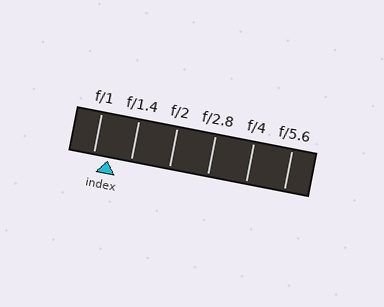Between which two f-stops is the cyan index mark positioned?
The index mark is between f/1 and f/1.4.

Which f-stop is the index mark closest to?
The index mark is closest to f/1.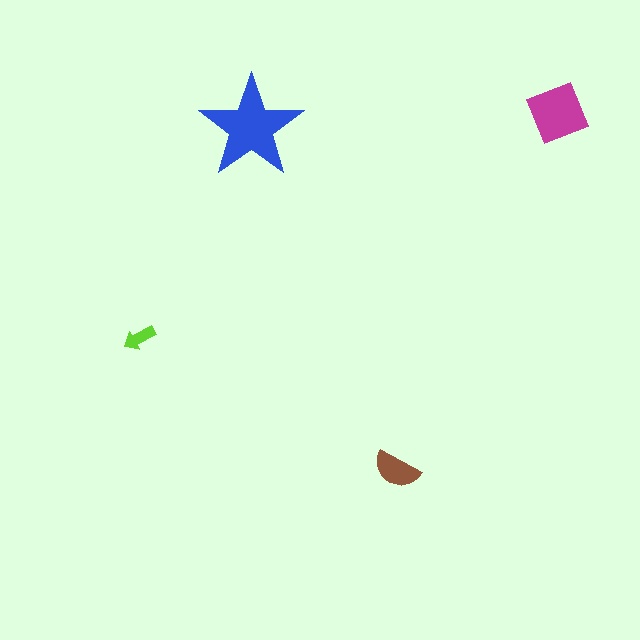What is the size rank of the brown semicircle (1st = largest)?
3rd.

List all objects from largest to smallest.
The blue star, the magenta diamond, the brown semicircle, the lime arrow.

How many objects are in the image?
There are 4 objects in the image.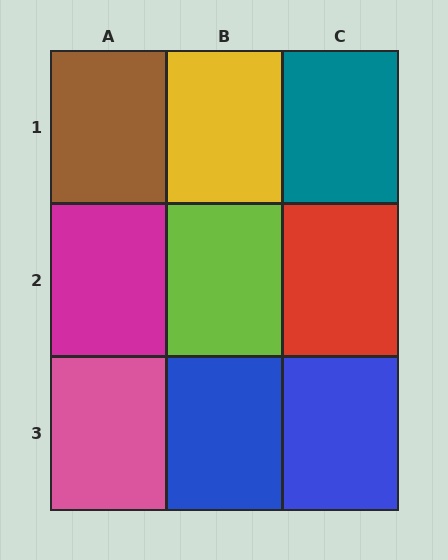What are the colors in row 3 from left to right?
Pink, blue, blue.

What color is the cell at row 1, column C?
Teal.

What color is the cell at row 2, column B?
Lime.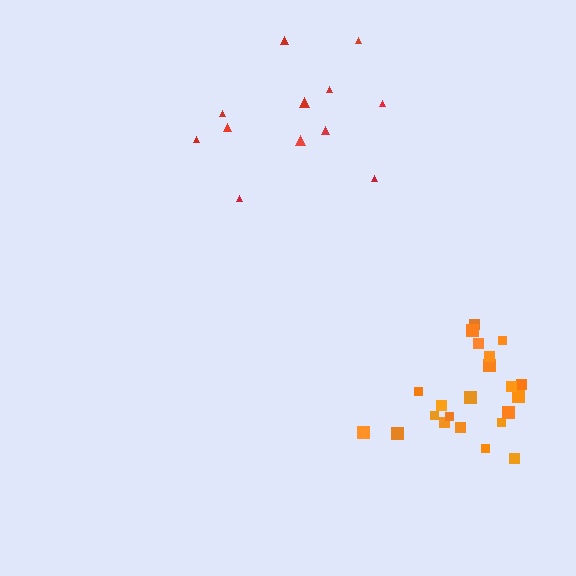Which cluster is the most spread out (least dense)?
Red.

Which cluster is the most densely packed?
Orange.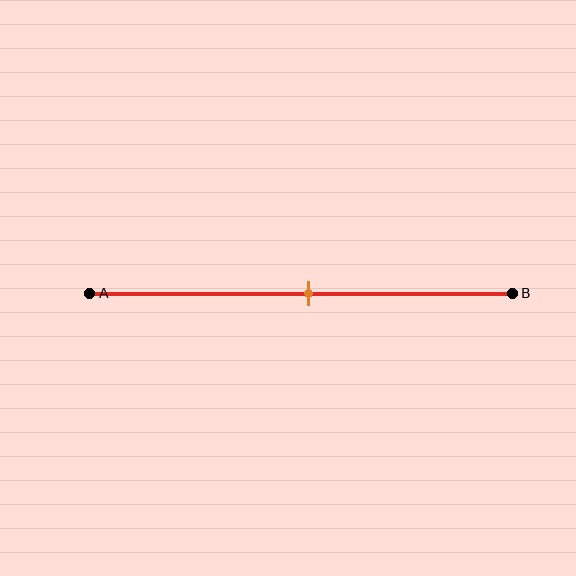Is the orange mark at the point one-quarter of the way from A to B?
No, the mark is at about 50% from A, not at the 25% one-quarter point.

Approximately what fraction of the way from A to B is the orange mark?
The orange mark is approximately 50% of the way from A to B.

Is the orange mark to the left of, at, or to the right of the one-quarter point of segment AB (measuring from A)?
The orange mark is to the right of the one-quarter point of segment AB.